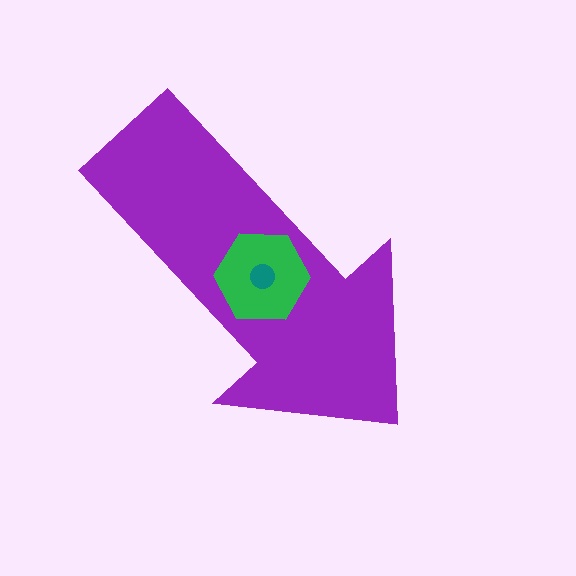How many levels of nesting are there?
3.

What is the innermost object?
The teal circle.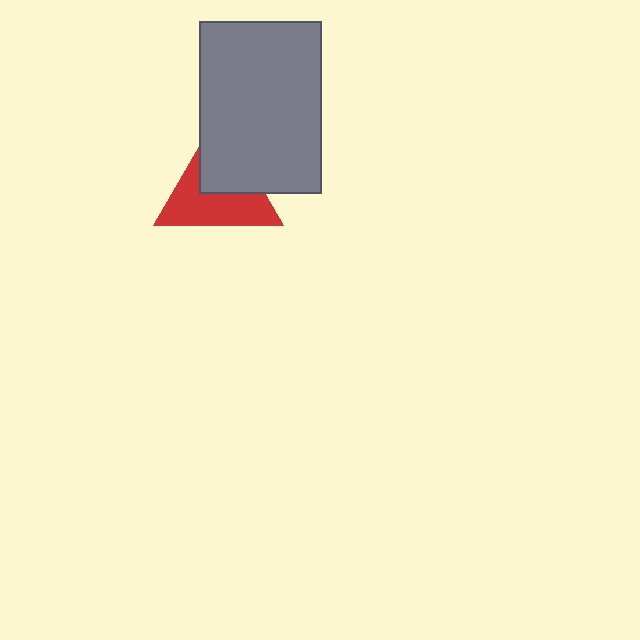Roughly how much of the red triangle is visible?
About half of it is visible (roughly 58%).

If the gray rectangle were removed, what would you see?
You would see the complete red triangle.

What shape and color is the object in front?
The object in front is a gray rectangle.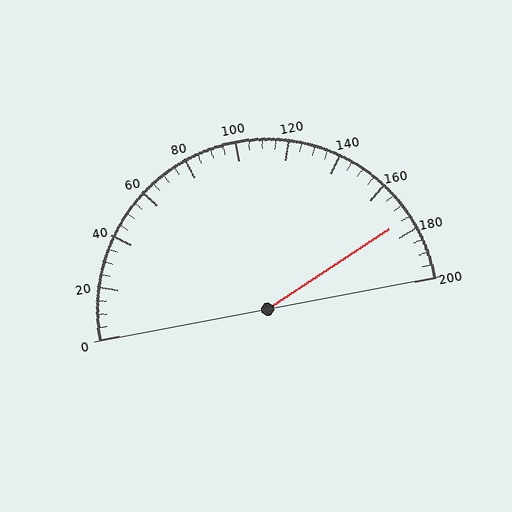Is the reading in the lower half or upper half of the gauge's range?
The reading is in the upper half of the range (0 to 200).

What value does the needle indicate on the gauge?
The needle indicates approximately 175.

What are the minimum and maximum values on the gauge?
The gauge ranges from 0 to 200.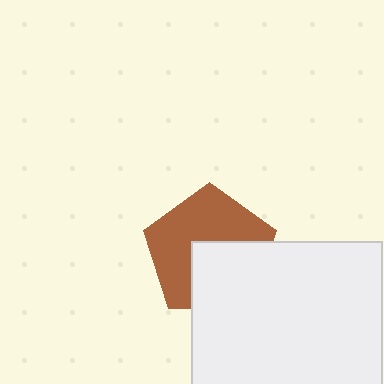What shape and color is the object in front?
The object in front is a white square.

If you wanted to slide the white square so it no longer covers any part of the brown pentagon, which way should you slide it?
Slide it down — that is the most direct way to separate the two shapes.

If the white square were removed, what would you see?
You would see the complete brown pentagon.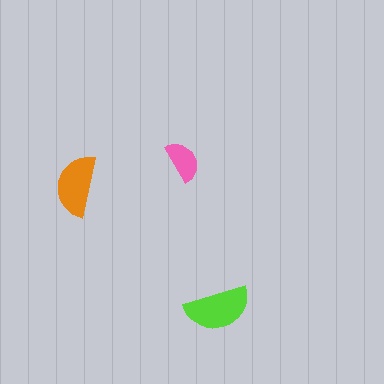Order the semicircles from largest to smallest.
the lime one, the orange one, the pink one.